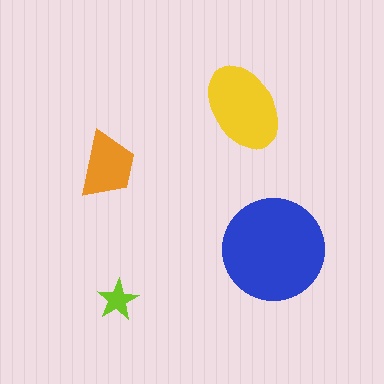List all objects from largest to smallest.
The blue circle, the yellow ellipse, the orange trapezoid, the lime star.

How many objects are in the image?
There are 4 objects in the image.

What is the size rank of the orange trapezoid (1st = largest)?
3rd.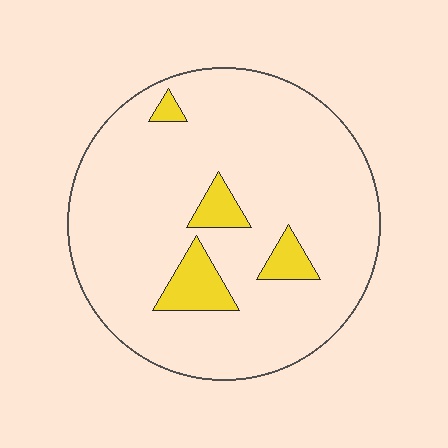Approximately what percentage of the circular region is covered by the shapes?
Approximately 10%.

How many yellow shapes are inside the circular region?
4.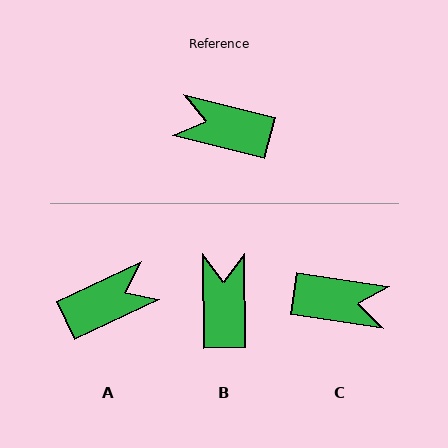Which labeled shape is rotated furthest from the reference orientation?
C, about 174 degrees away.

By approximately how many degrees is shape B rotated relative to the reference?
Approximately 75 degrees clockwise.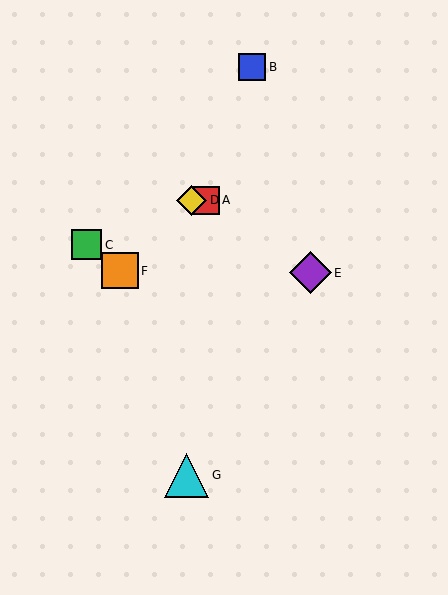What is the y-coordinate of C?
Object C is at y≈245.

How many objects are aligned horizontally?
2 objects (A, D) are aligned horizontally.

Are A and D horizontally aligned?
Yes, both are at y≈200.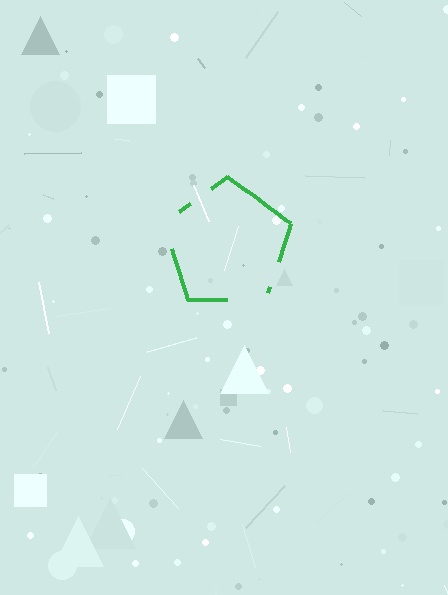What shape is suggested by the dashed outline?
The dashed outline suggests a pentagon.